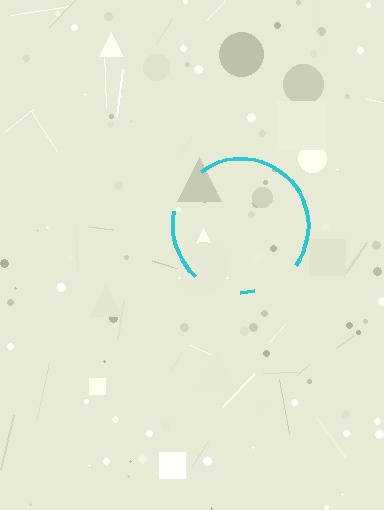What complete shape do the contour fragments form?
The contour fragments form a circle.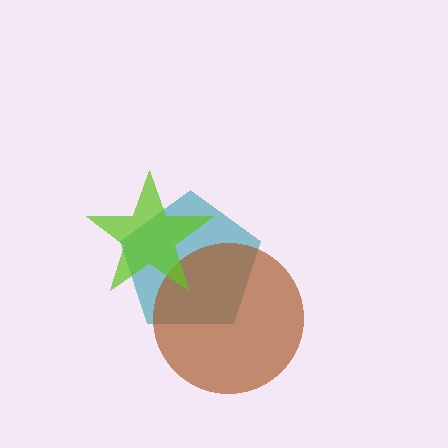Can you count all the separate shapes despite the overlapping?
Yes, there are 3 separate shapes.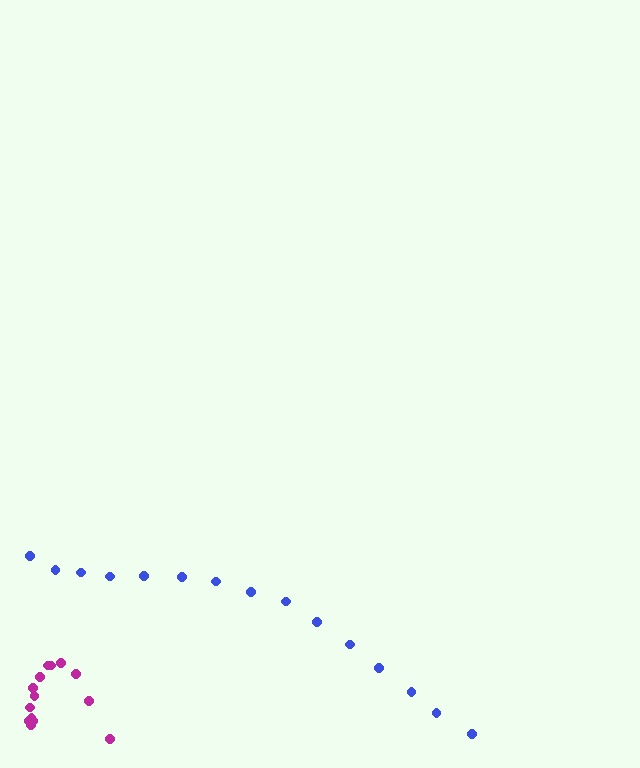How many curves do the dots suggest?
There are 2 distinct paths.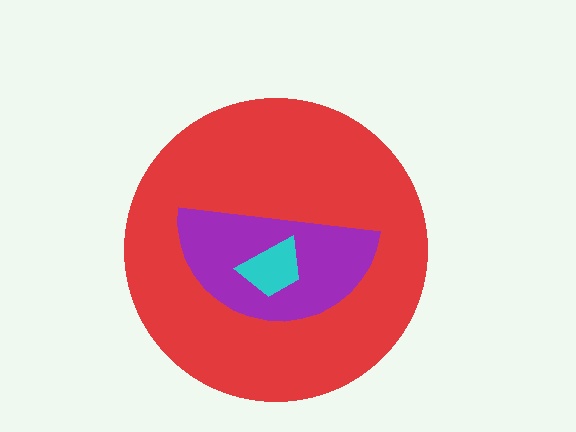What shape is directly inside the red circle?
The purple semicircle.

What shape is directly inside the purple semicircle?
The cyan trapezoid.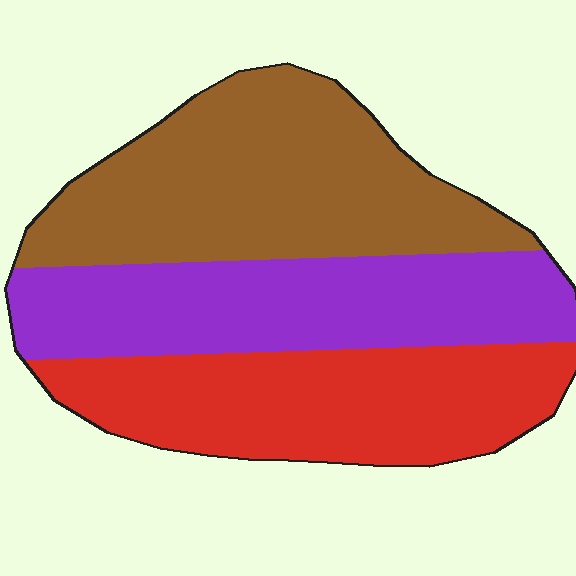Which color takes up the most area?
Brown, at roughly 40%.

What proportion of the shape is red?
Red takes up between a sixth and a third of the shape.